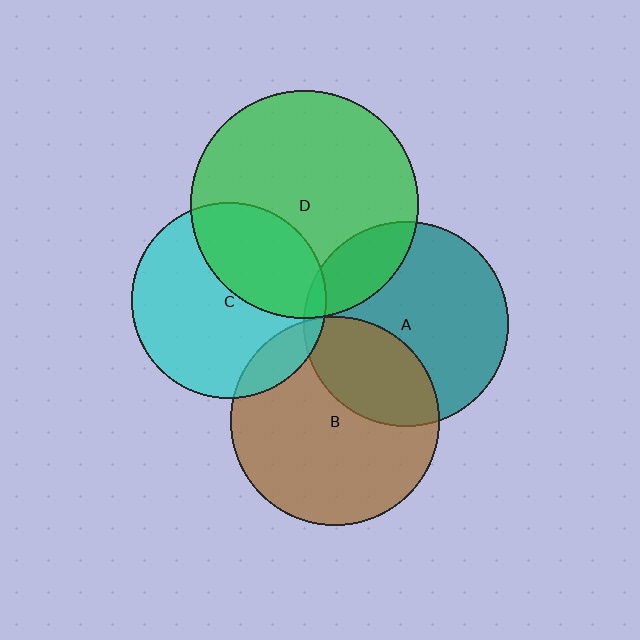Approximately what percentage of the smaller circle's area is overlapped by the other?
Approximately 5%.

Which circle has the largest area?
Circle D (green).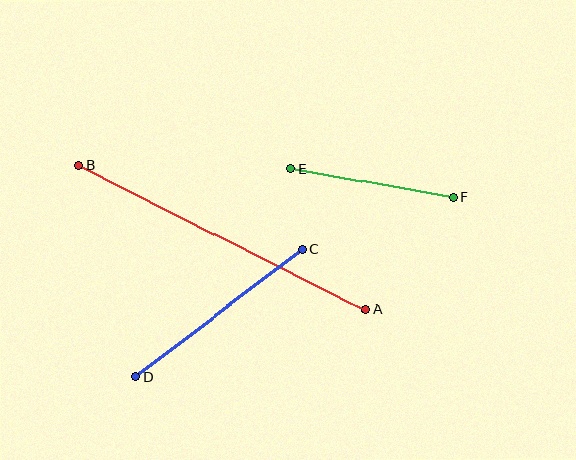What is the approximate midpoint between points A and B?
The midpoint is at approximately (222, 238) pixels.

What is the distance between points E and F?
The distance is approximately 166 pixels.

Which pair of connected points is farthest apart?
Points A and B are farthest apart.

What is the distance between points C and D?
The distance is approximately 210 pixels.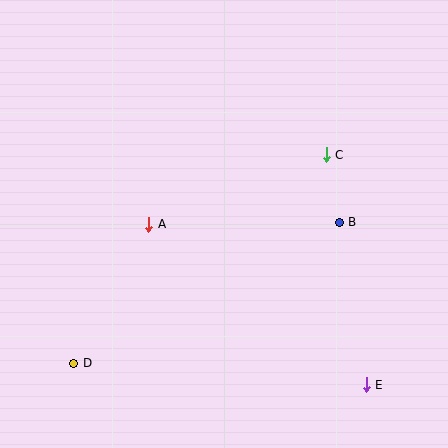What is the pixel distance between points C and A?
The distance between C and A is 191 pixels.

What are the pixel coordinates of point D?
Point D is at (74, 363).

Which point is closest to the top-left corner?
Point A is closest to the top-left corner.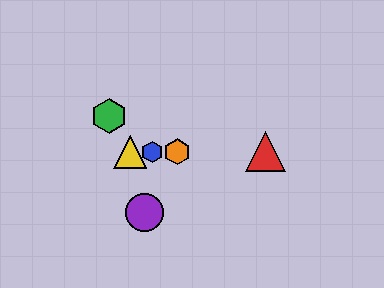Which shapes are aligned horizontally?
The red triangle, the blue hexagon, the yellow triangle, the orange hexagon are aligned horizontally.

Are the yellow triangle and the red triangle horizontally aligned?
Yes, both are at y≈152.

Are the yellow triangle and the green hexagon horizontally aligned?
No, the yellow triangle is at y≈152 and the green hexagon is at y≈116.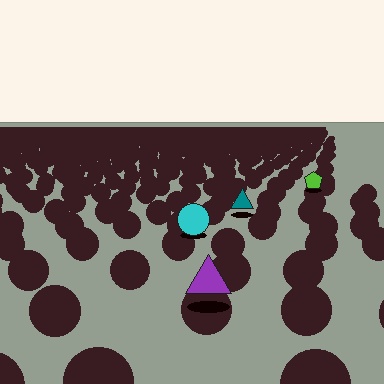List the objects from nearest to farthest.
From nearest to farthest: the purple triangle, the cyan circle, the teal triangle, the lime pentagon.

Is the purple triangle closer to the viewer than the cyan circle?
Yes. The purple triangle is closer — you can tell from the texture gradient: the ground texture is coarser near it.